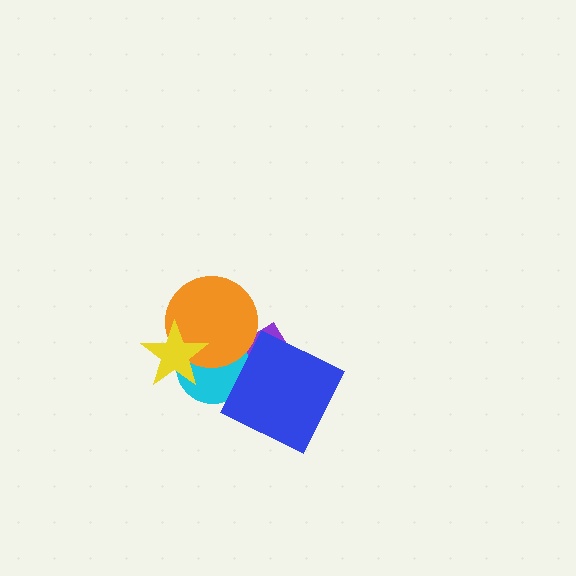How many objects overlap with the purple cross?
4 objects overlap with the purple cross.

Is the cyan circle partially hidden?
Yes, it is partially covered by another shape.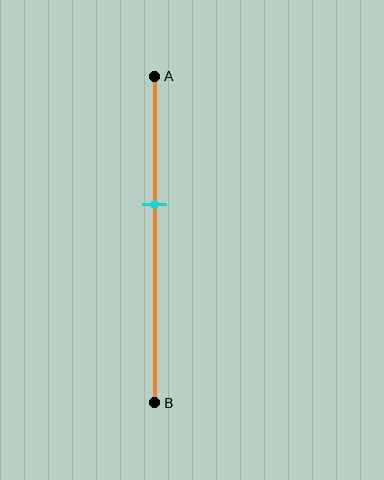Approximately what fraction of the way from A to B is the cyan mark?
The cyan mark is approximately 40% of the way from A to B.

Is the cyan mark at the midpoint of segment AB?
No, the mark is at about 40% from A, not at the 50% midpoint.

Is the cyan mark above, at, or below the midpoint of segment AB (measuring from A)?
The cyan mark is above the midpoint of segment AB.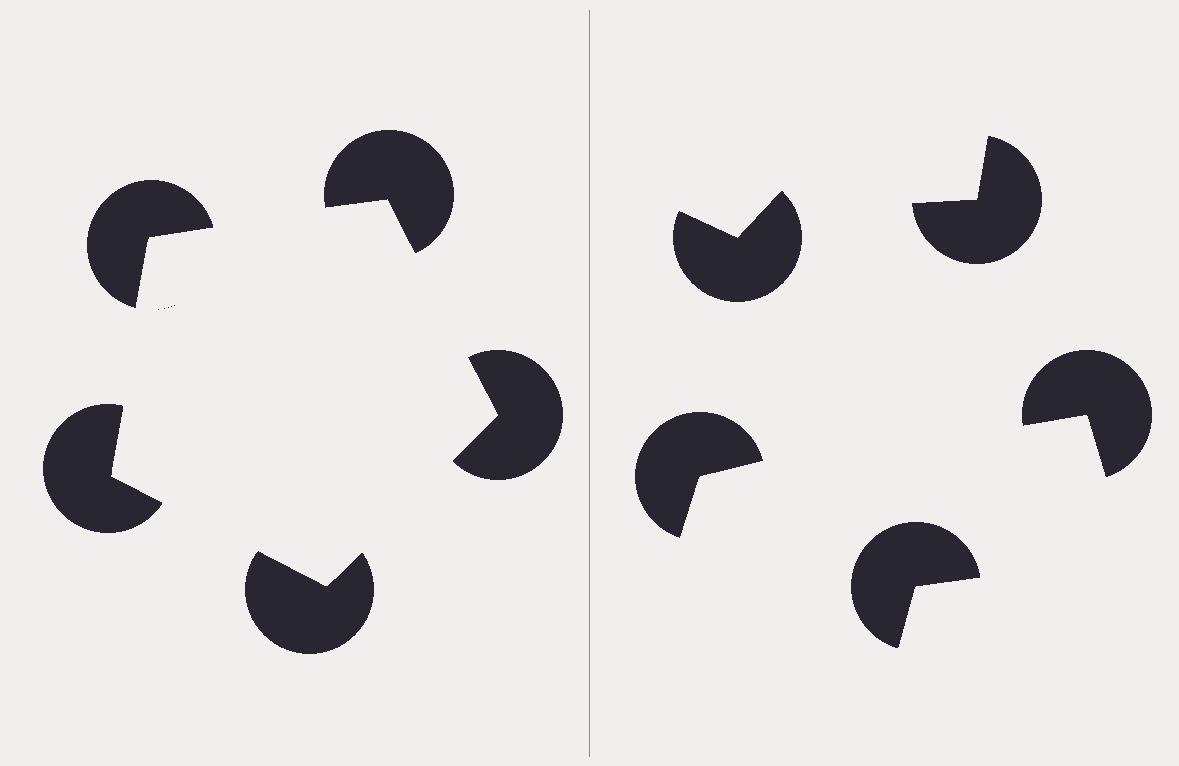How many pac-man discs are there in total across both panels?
10 — 5 on each side.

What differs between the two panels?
The pac-man discs are positioned identically on both sides; only the wedge orientations differ. On the left they align to a pentagon; on the right they are misaligned.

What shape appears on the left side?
An illusory pentagon.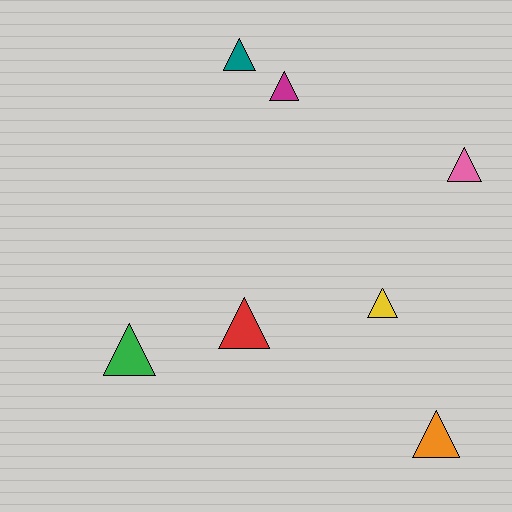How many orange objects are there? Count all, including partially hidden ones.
There is 1 orange object.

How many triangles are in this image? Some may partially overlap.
There are 7 triangles.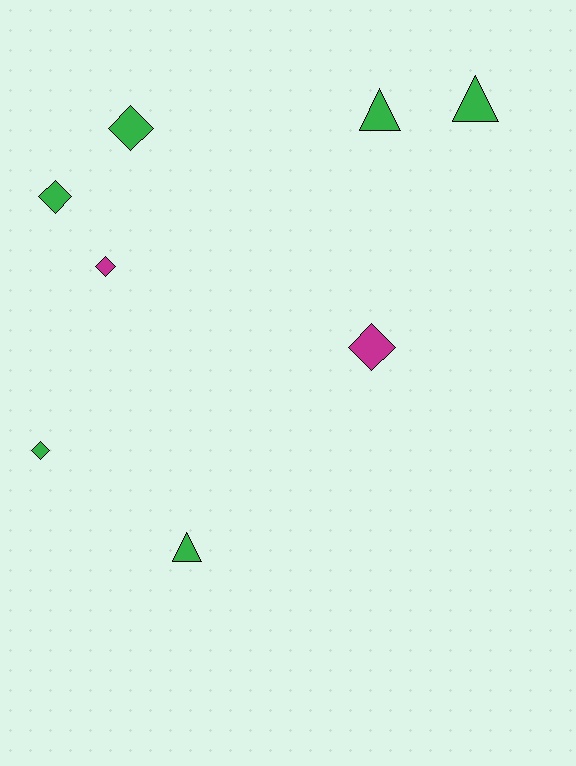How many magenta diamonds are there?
There are 2 magenta diamonds.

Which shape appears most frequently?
Diamond, with 5 objects.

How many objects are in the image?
There are 8 objects.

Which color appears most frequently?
Green, with 6 objects.